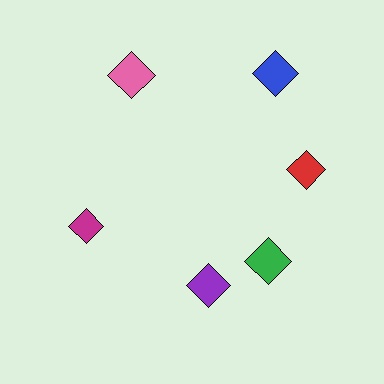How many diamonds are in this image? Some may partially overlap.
There are 6 diamonds.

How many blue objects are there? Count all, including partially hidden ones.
There is 1 blue object.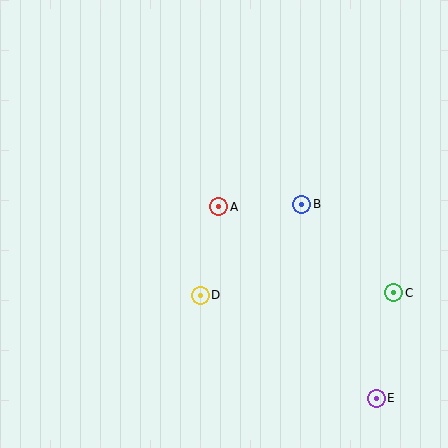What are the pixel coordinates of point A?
Point A is at (219, 207).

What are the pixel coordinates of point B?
Point B is at (302, 204).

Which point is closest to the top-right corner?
Point B is closest to the top-right corner.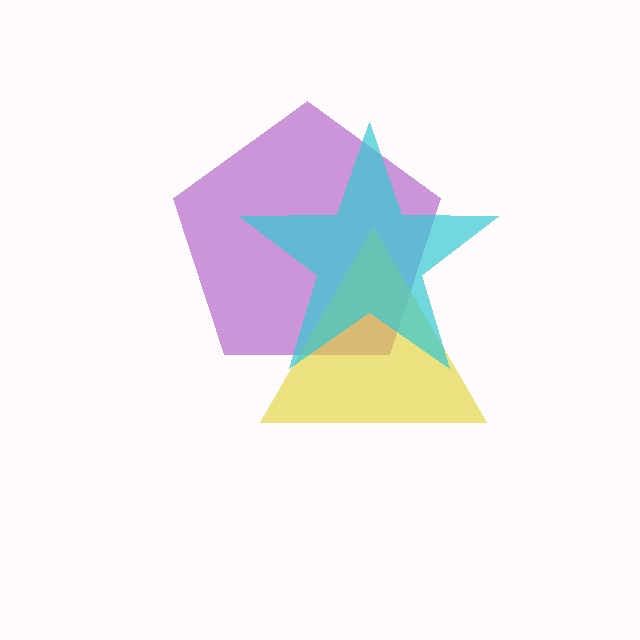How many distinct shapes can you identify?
There are 3 distinct shapes: a purple pentagon, a yellow triangle, a cyan star.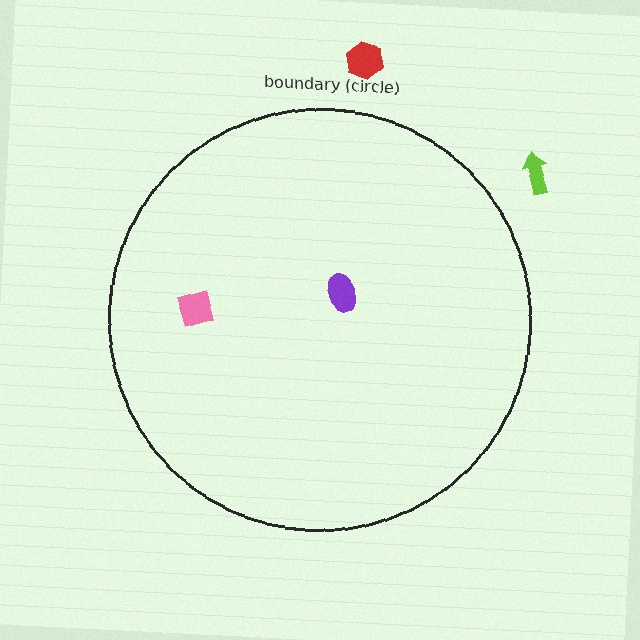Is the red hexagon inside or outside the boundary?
Outside.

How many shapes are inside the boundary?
2 inside, 2 outside.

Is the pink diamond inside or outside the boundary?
Inside.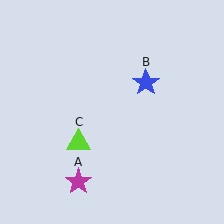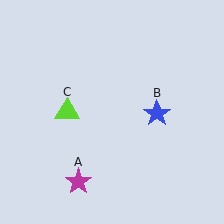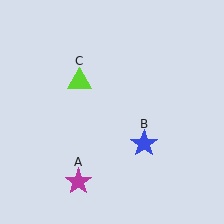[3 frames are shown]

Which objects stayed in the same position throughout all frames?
Magenta star (object A) remained stationary.